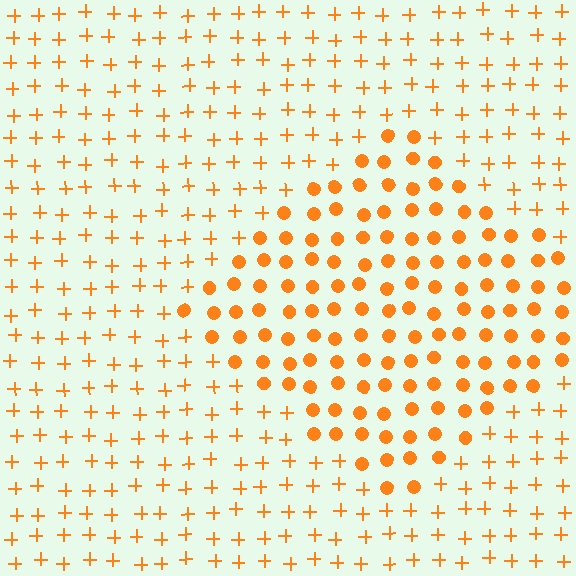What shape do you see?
I see a diamond.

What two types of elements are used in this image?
The image uses circles inside the diamond region and plus signs outside it.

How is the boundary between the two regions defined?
The boundary is defined by a change in element shape: circles inside vs. plus signs outside. All elements share the same color and spacing.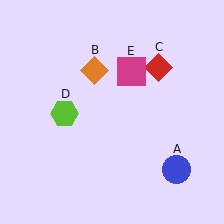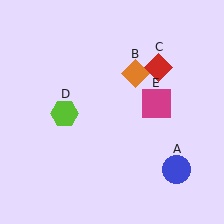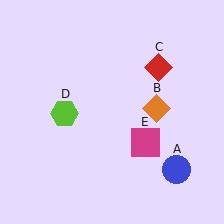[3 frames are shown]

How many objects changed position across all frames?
2 objects changed position: orange diamond (object B), magenta square (object E).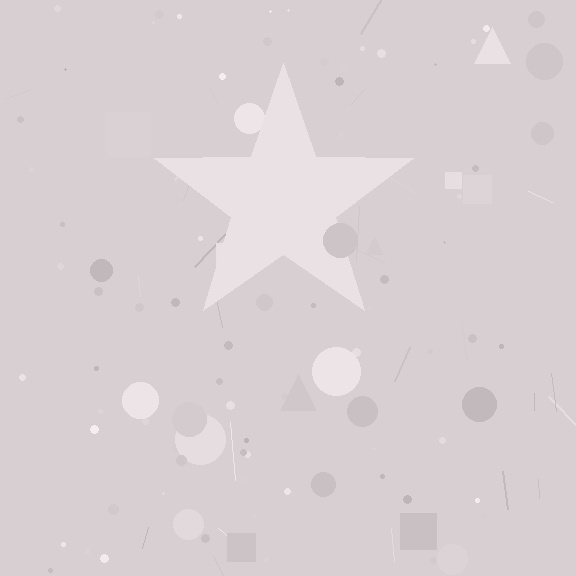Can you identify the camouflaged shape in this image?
The camouflaged shape is a star.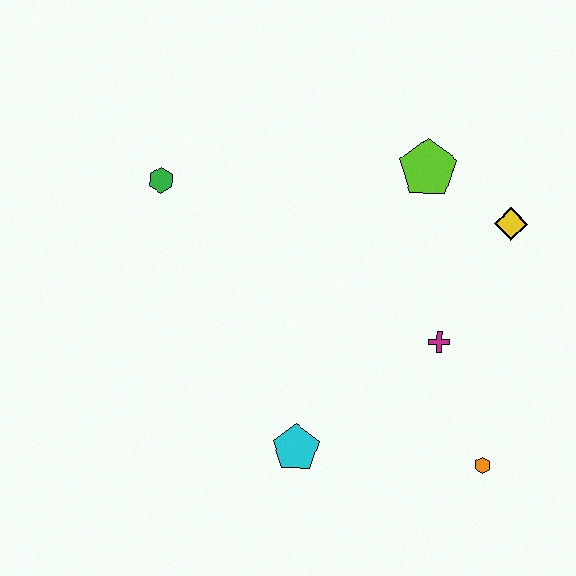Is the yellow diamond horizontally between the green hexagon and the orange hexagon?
No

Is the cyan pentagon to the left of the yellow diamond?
Yes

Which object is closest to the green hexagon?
The lime pentagon is closest to the green hexagon.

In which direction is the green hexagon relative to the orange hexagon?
The green hexagon is to the left of the orange hexagon.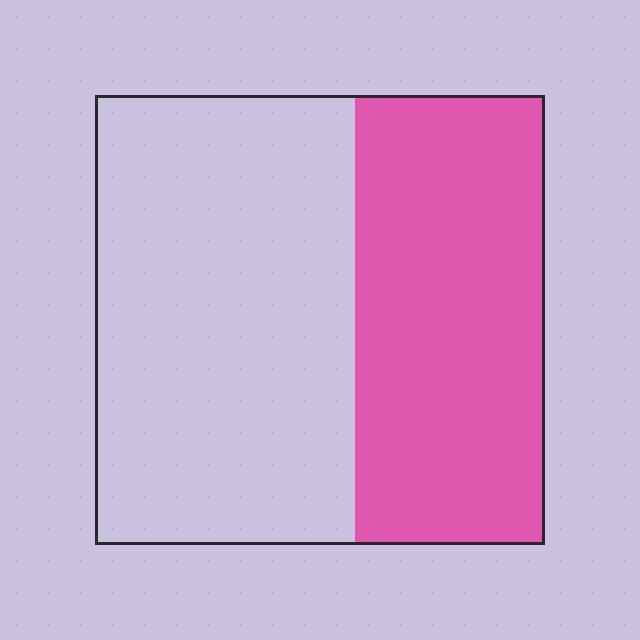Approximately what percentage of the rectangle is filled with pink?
Approximately 40%.